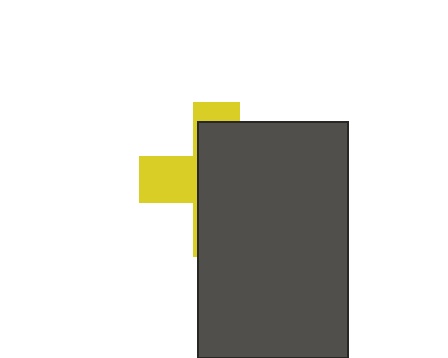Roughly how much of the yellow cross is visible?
A small part of it is visible (roughly 33%).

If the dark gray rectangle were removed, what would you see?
You would see the complete yellow cross.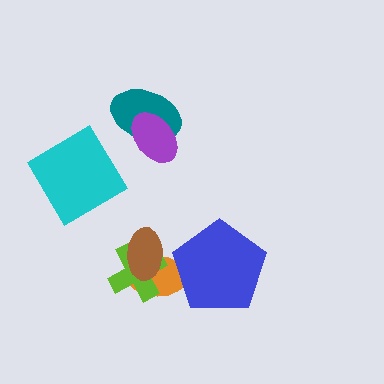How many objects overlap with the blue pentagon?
1 object overlaps with the blue pentagon.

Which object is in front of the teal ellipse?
The purple ellipse is in front of the teal ellipse.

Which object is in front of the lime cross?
The brown ellipse is in front of the lime cross.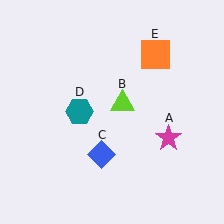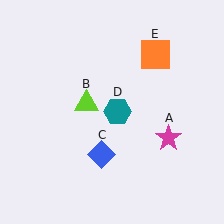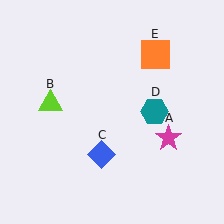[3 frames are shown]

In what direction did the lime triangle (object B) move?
The lime triangle (object B) moved left.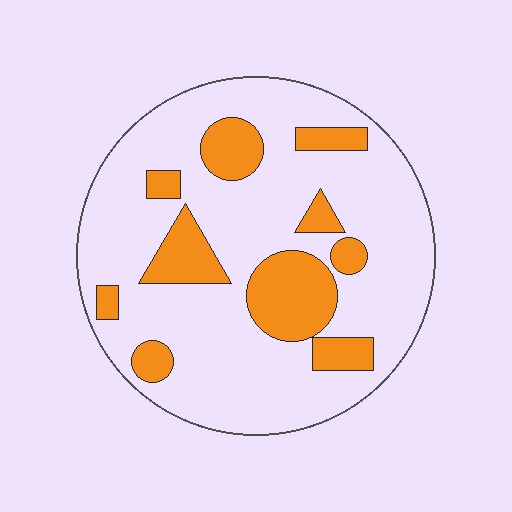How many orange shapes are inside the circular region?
10.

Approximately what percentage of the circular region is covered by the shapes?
Approximately 25%.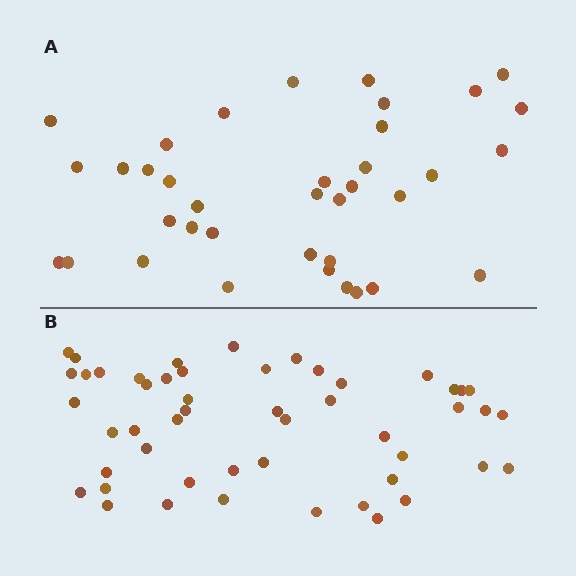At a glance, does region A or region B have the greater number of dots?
Region B (the bottom region) has more dots.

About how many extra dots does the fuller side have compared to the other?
Region B has approximately 15 more dots than region A.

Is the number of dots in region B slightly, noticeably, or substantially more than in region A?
Region B has noticeably more, but not dramatically so. The ratio is roughly 1.4 to 1.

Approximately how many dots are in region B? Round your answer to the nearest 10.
About 50 dots.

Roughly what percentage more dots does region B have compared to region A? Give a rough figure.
About 35% more.